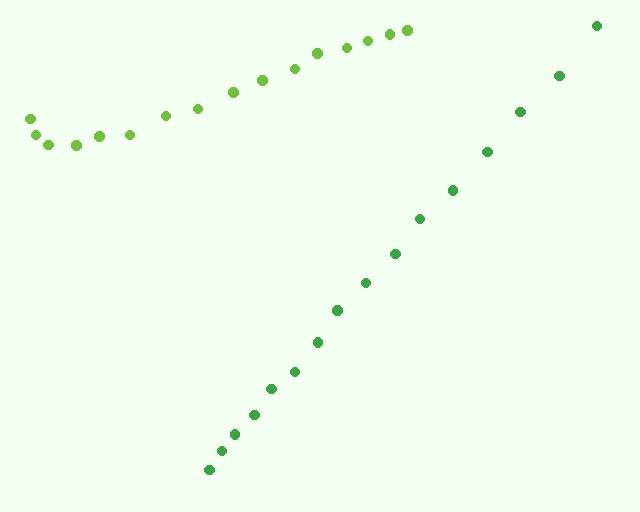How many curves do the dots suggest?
There are 2 distinct paths.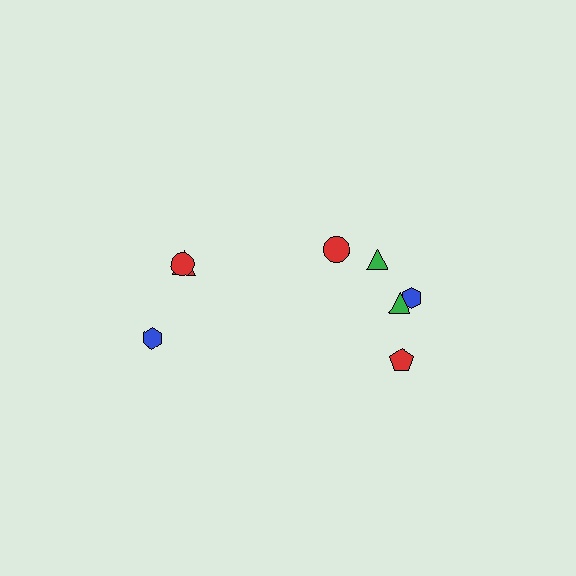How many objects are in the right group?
There are 5 objects.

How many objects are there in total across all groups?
There are 8 objects.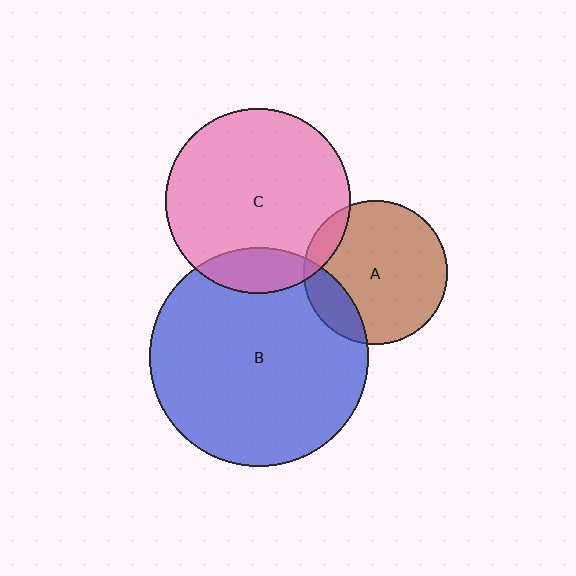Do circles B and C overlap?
Yes.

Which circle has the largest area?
Circle B (blue).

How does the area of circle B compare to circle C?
Approximately 1.4 times.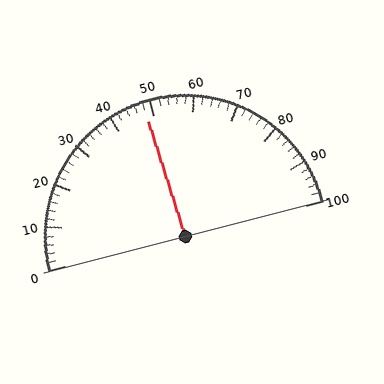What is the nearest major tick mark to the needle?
The nearest major tick mark is 50.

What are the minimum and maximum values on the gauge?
The gauge ranges from 0 to 100.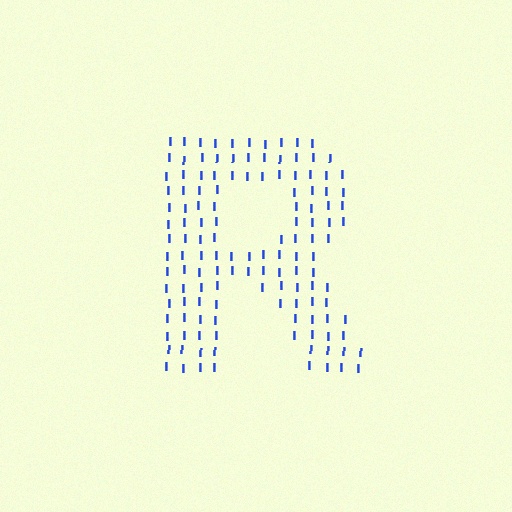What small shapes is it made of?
It is made of small letter I's.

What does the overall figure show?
The overall figure shows the letter R.